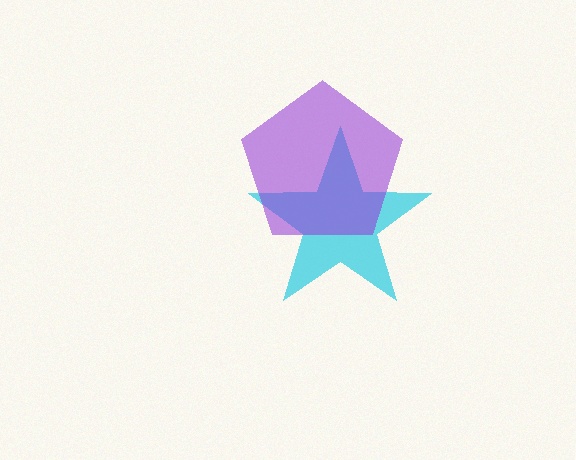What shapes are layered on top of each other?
The layered shapes are: a cyan star, a purple pentagon.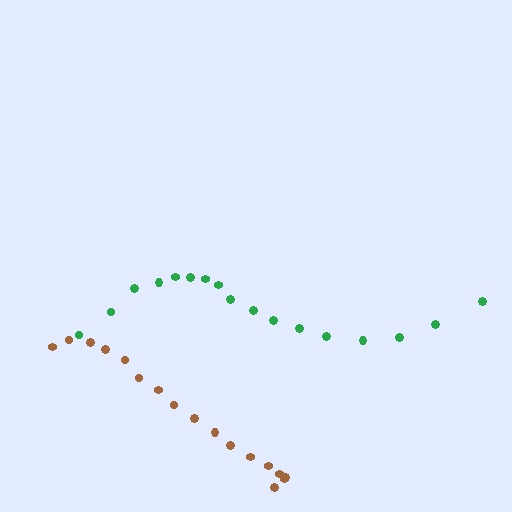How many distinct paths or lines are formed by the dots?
There are 2 distinct paths.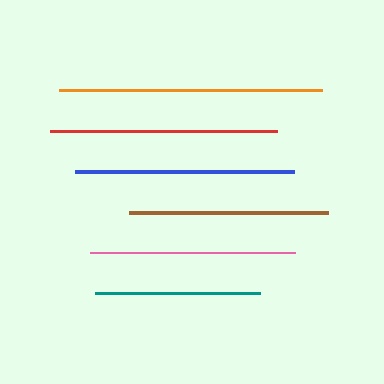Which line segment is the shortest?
The teal line is the shortest at approximately 165 pixels.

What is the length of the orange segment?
The orange segment is approximately 263 pixels long.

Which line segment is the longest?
The orange line is the longest at approximately 263 pixels.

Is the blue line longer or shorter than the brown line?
The blue line is longer than the brown line.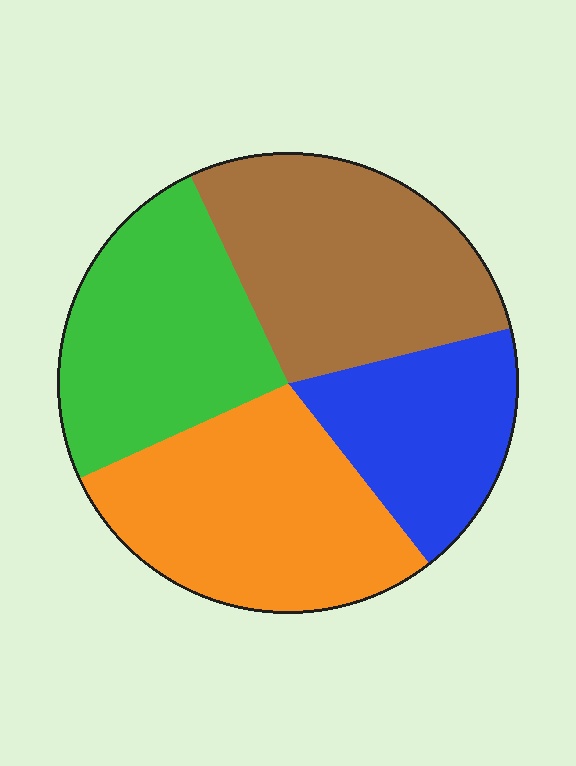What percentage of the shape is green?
Green takes up about one quarter (1/4) of the shape.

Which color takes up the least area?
Blue, at roughly 20%.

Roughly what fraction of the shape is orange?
Orange covers roughly 30% of the shape.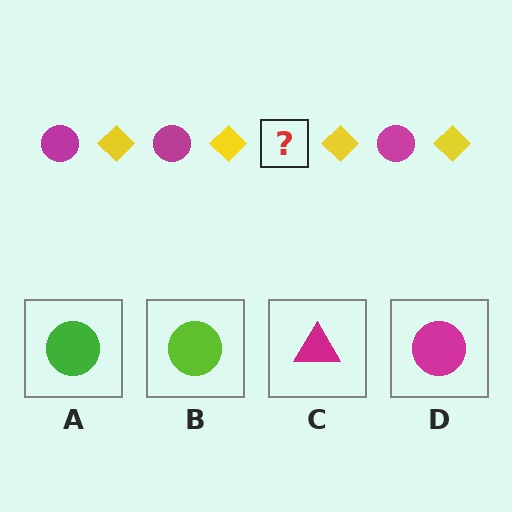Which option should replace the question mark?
Option D.